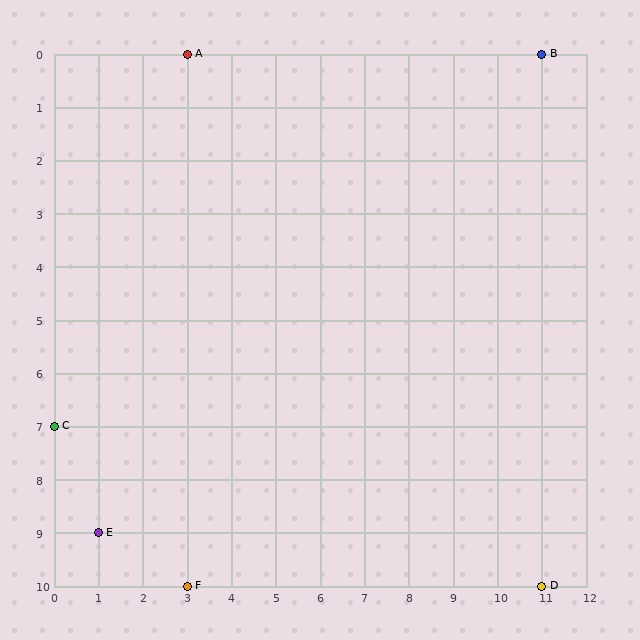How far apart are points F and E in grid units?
Points F and E are 2 columns and 1 row apart (about 2.2 grid units diagonally).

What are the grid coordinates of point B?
Point B is at grid coordinates (11, 0).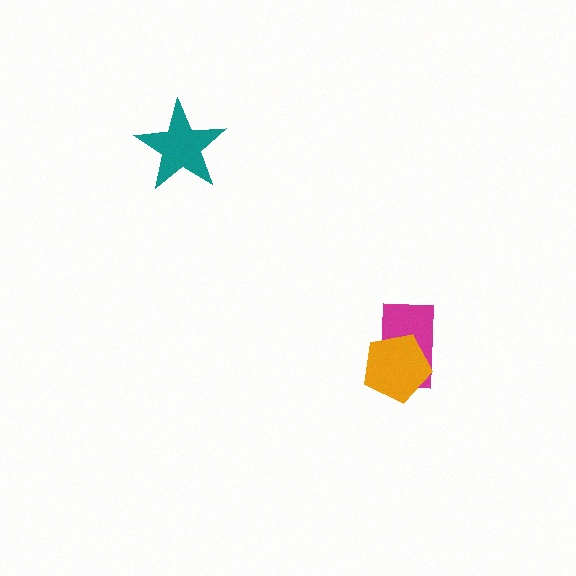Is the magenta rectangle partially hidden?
Yes, it is partially covered by another shape.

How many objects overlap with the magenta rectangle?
1 object overlaps with the magenta rectangle.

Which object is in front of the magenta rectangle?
The orange pentagon is in front of the magenta rectangle.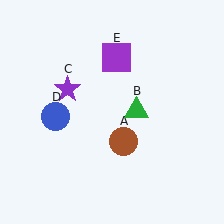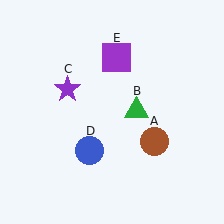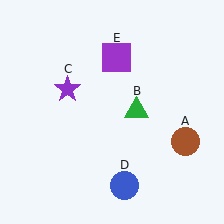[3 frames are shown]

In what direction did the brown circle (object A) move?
The brown circle (object A) moved right.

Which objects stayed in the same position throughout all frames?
Green triangle (object B) and purple star (object C) and purple square (object E) remained stationary.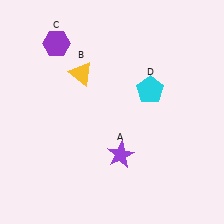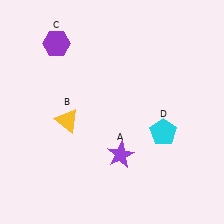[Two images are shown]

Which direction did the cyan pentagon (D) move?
The cyan pentagon (D) moved down.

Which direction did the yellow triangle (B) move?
The yellow triangle (B) moved down.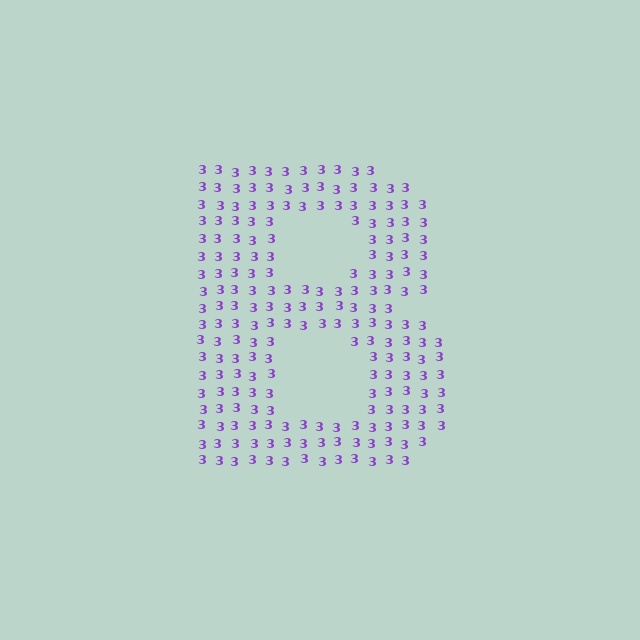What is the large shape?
The large shape is the letter B.